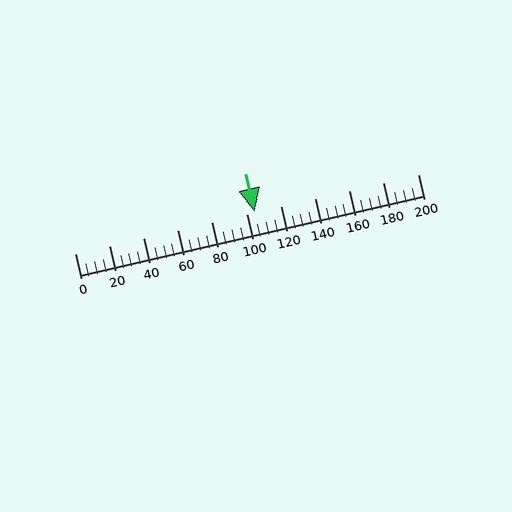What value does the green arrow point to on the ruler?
The green arrow points to approximately 105.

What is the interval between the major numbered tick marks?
The major tick marks are spaced 20 units apart.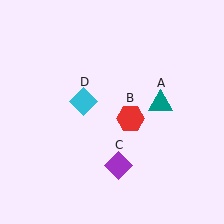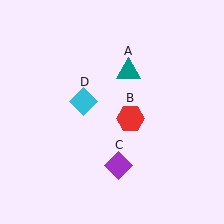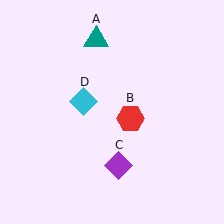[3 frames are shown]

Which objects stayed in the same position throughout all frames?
Red hexagon (object B) and purple diamond (object C) and cyan diamond (object D) remained stationary.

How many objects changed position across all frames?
1 object changed position: teal triangle (object A).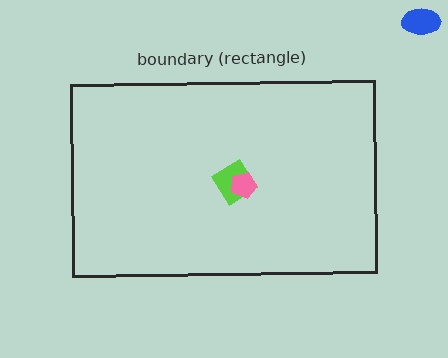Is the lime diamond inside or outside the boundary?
Inside.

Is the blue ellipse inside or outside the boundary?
Outside.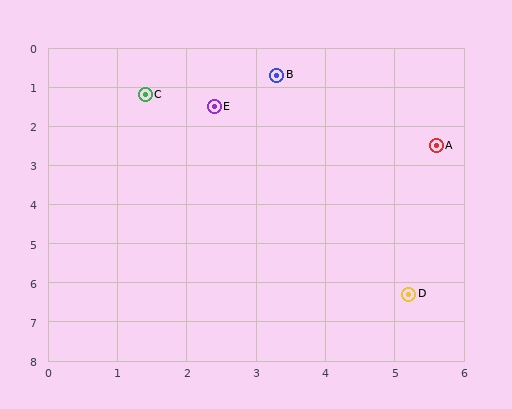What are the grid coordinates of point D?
Point D is at approximately (5.2, 6.3).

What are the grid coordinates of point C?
Point C is at approximately (1.4, 1.2).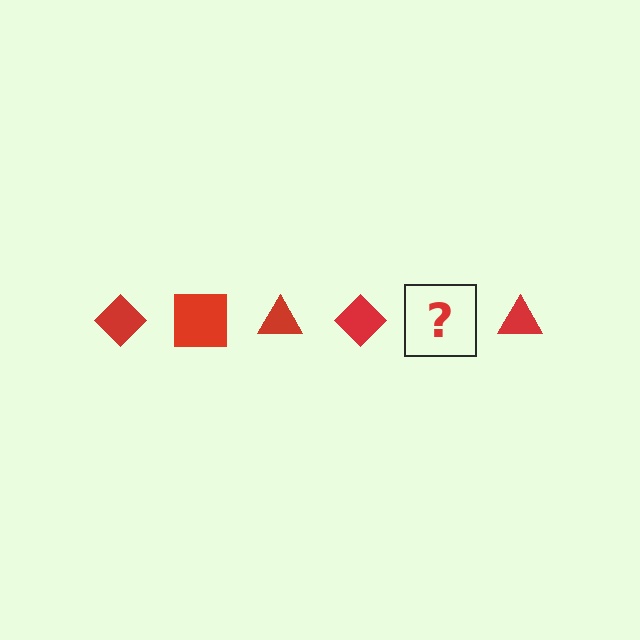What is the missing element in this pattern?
The missing element is a red square.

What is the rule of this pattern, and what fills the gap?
The rule is that the pattern cycles through diamond, square, triangle shapes in red. The gap should be filled with a red square.